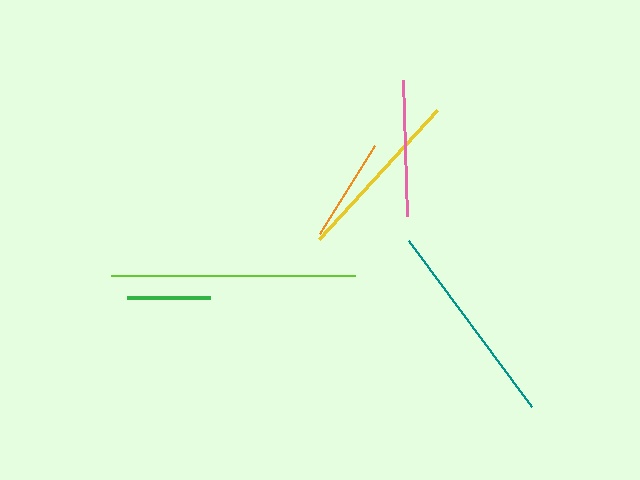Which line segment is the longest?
The lime line is the longest at approximately 244 pixels.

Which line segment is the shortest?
The green line is the shortest at approximately 83 pixels.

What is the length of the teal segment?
The teal segment is approximately 207 pixels long.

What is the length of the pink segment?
The pink segment is approximately 136 pixels long.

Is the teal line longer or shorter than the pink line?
The teal line is longer than the pink line.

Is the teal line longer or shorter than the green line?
The teal line is longer than the green line.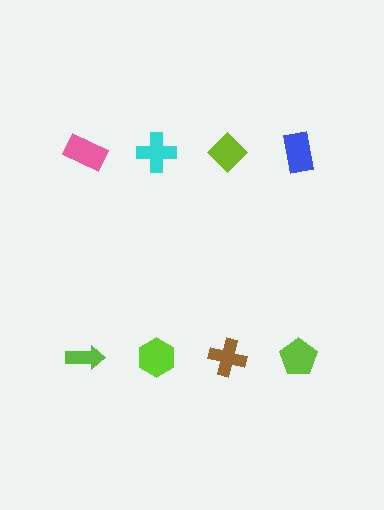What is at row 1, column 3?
A lime diamond.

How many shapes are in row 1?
4 shapes.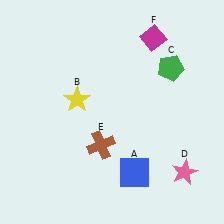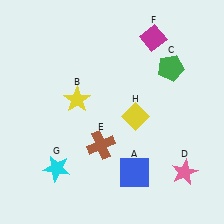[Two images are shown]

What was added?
A cyan star (G), a yellow diamond (H) were added in Image 2.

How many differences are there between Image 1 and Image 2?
There are 2 differences between the two images.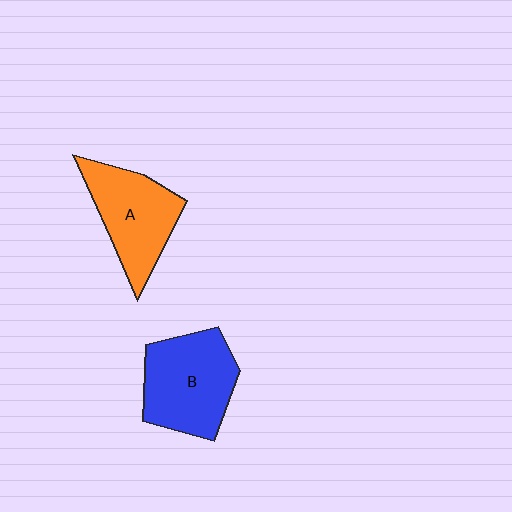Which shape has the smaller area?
Shape A (orange).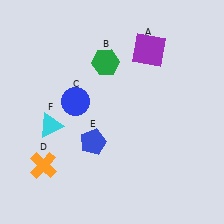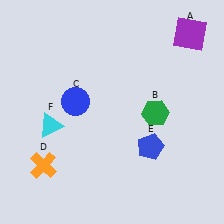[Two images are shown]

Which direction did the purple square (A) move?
The purple square (A) moved right.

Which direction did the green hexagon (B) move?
The green hexagon (B) moved down.